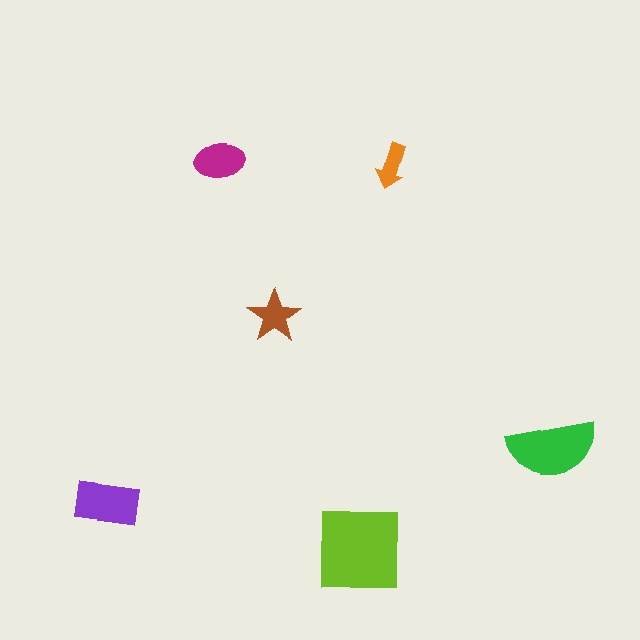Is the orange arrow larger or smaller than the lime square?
Smaller.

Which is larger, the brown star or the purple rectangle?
The purple rectangle.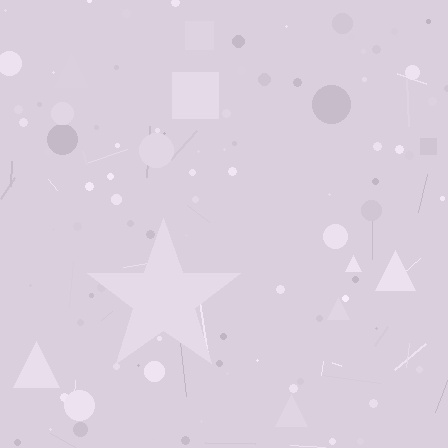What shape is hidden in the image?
A star is hidden in the image.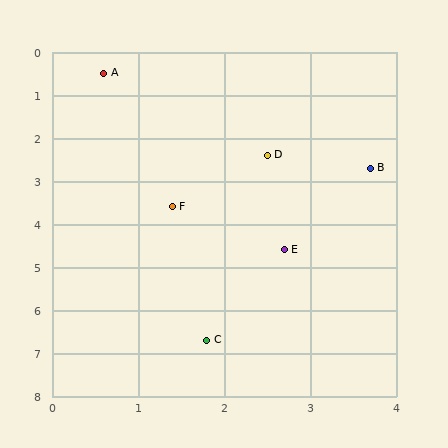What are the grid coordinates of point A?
Point A is at approximately (0.6, 0.5).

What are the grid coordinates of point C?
Point C is at approximately (1.8, 6.7).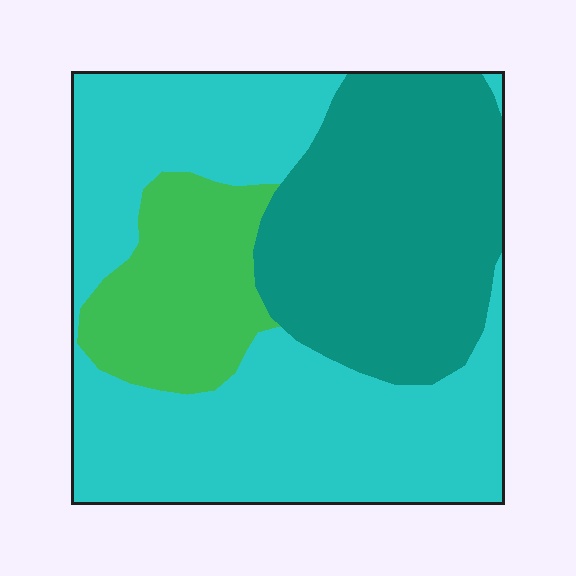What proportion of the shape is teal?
Teal covers roughly 35% of the shape.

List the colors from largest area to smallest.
From largest to smallest: cyan, teal, green.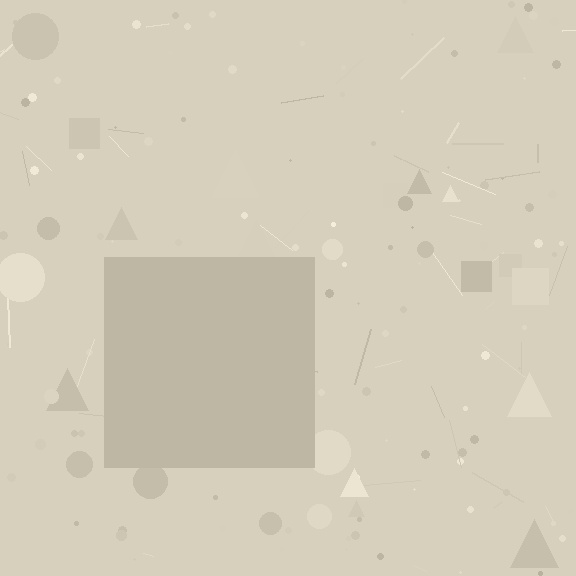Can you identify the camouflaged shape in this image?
The camouflaged shape is a square.